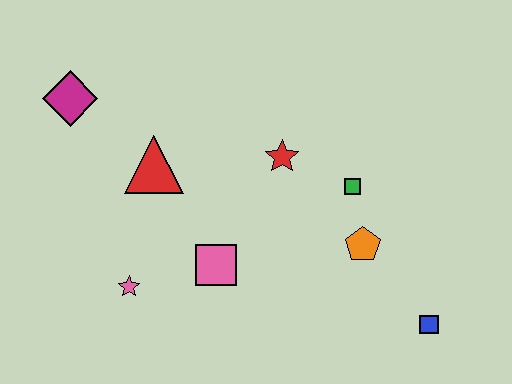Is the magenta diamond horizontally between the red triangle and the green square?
No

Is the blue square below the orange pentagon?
Yes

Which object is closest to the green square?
The orange pentagon is closest to the green square.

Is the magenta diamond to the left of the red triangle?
Yes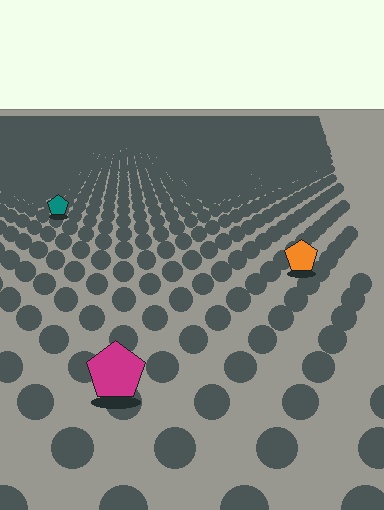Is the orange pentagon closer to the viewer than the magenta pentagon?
No. The magenta pentagon is closer — you can tell from the texture gradient: the ground texture is coarser near it.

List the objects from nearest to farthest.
From nearest to farthest: the magenta pentagon, the orange pentagon, the teal pentagon.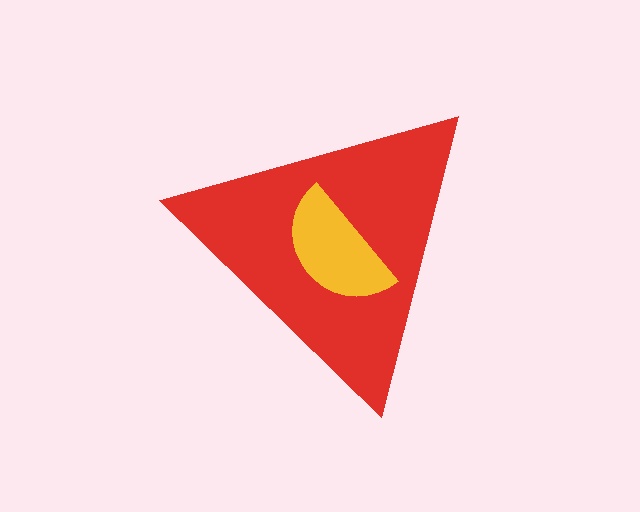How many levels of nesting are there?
2.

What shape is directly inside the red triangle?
The yellow semicircle.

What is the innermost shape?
The yellow semicircle.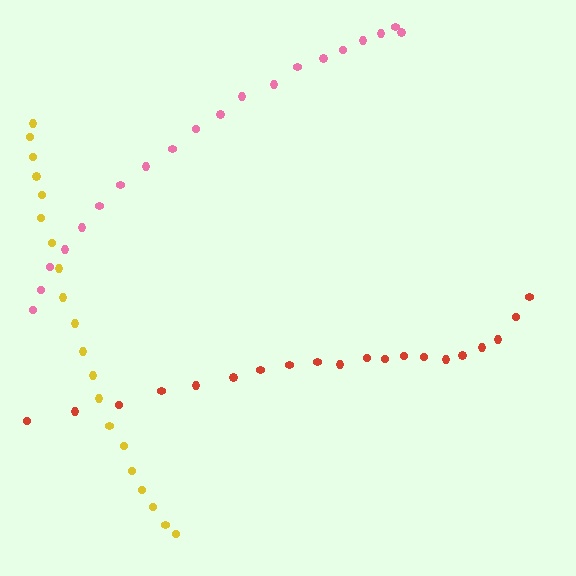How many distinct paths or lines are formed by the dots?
There are 3 distinct paths.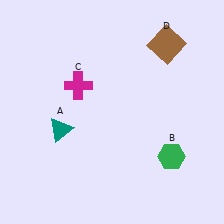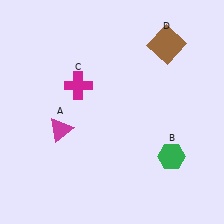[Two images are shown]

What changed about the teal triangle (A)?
In Image 1, A is teal. In Image 2, it changed to magenta.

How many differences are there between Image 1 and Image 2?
There is 1 difference between the two images.